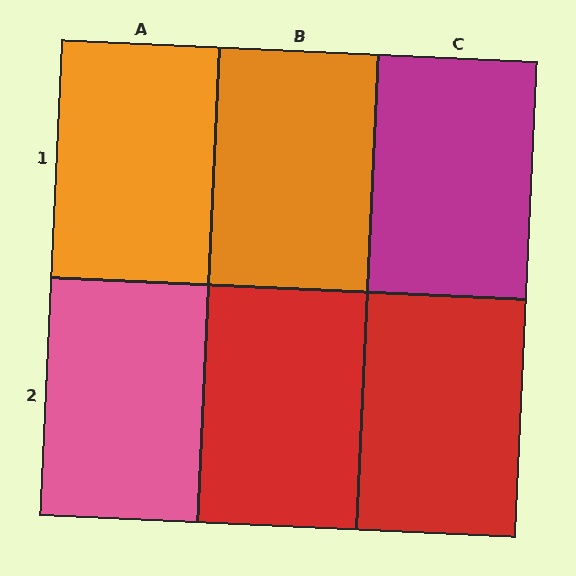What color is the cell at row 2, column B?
Red.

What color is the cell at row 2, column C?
Red.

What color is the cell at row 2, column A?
Pink.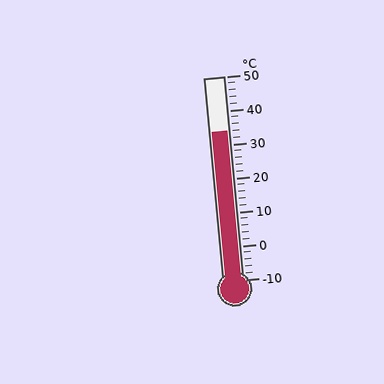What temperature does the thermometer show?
The thermometer shows approximately 34°C.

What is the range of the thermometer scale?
The thermometer scale ranges from -10°C to 50°C.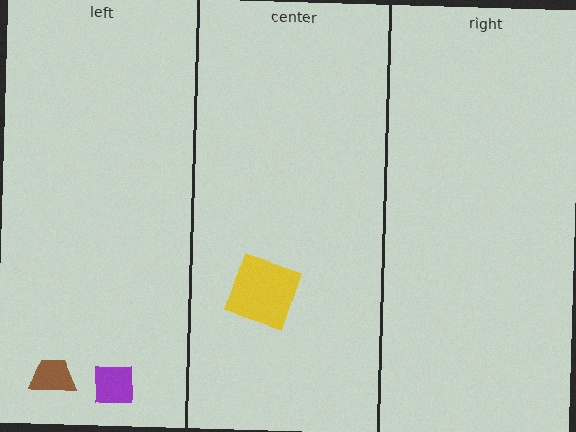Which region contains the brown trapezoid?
The left region.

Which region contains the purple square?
The left region.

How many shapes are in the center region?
1.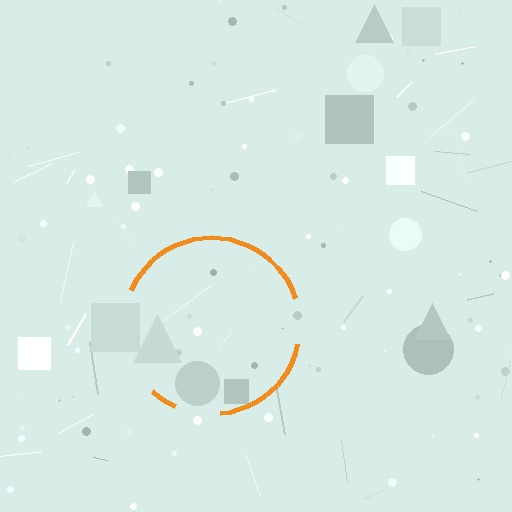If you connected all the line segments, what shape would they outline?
They would outline a circle.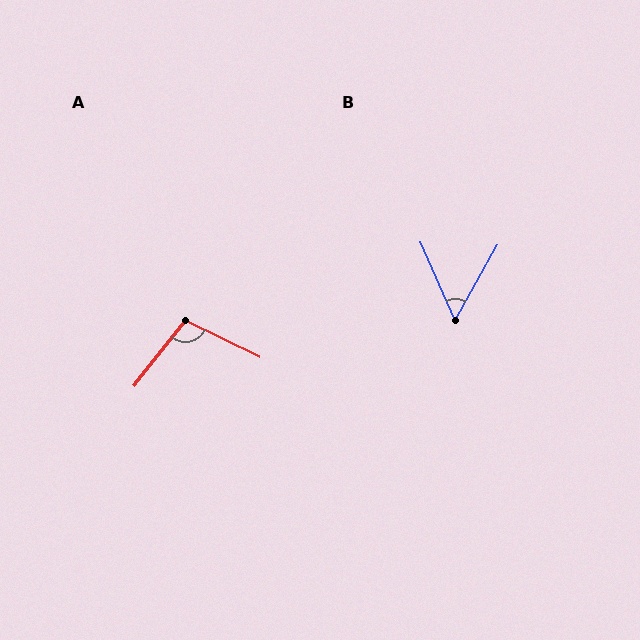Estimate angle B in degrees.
Approximately 53 degrees.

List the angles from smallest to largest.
B (53°), A (102°).